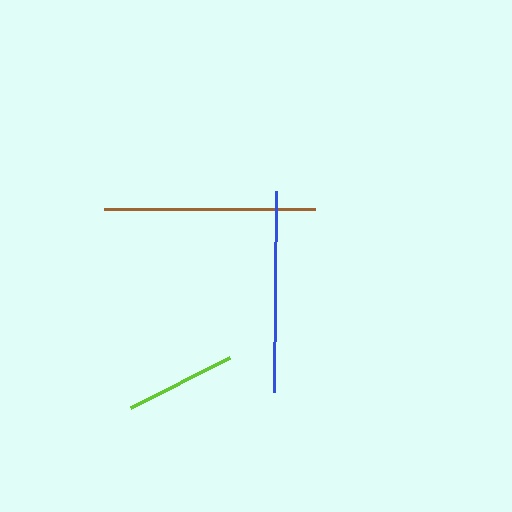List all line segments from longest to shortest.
From longest to shortest: brown, blue, lime.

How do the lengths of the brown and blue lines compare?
The brown and blue lines are approximately the same length.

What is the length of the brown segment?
The brown segment is approximately 211 pixels long.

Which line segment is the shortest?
The lime line is the shortest at approximately 111 pixels.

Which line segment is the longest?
The brown line is the longest at approximately 211 pixels.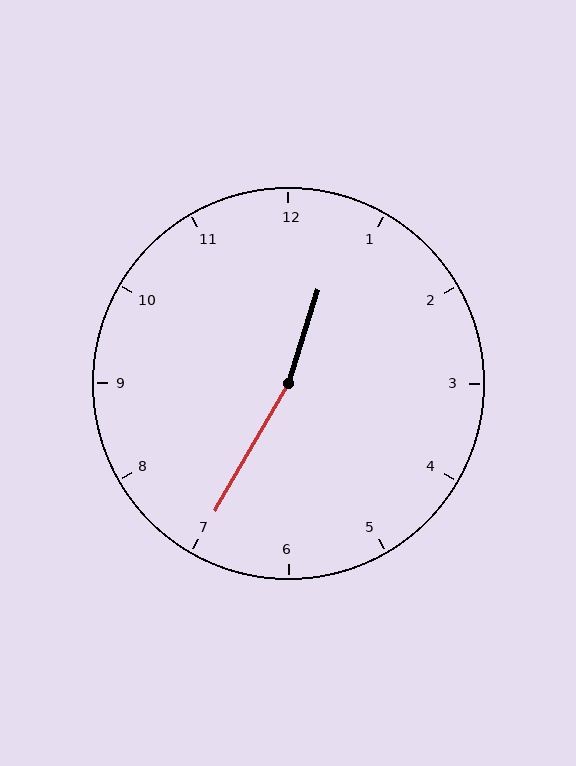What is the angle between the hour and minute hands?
Approximately 168 degrees.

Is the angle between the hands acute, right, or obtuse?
It is obtuse.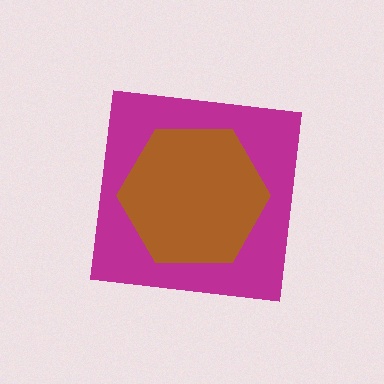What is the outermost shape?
The magenta square.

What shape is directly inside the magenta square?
The brown hexagon.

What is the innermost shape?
The brown hexagon.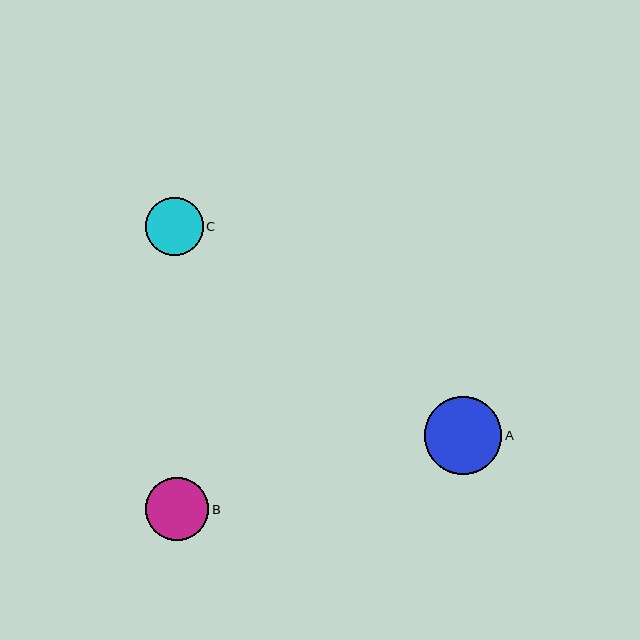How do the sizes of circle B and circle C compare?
Circle B and circle C are approximately the same size.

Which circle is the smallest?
Circle C is the smallest with a size of approximately 58 pixels.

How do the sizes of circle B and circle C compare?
Circle B and circle C are approximately the same size.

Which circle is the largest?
Circle A is the largest with a size of approximately 77 pixels.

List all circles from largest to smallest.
From largest to smallest: A, B, C.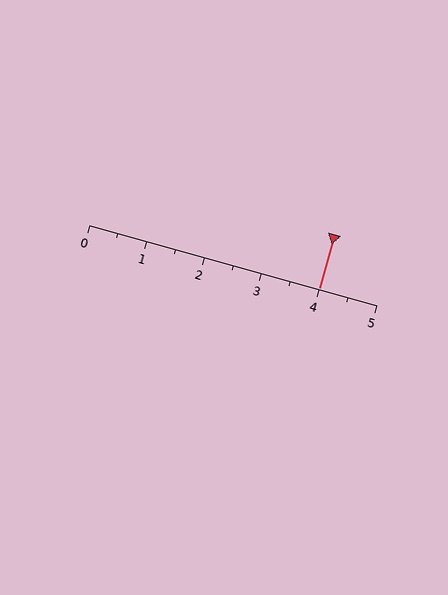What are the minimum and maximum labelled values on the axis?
The axis runs from 0 to 5.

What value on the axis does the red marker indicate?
The marker indicates approximately 4.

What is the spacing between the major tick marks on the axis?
The major ticks are spaced 1 apart.